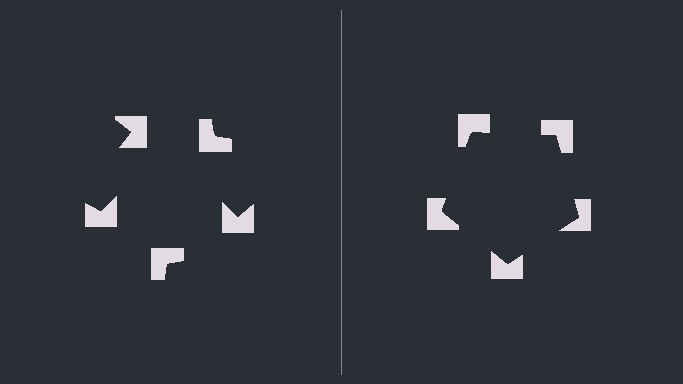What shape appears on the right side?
An illusory pentagon.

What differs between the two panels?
The notched squares are positioned identically on both sides; only the wedge orientations differ. On the right they align to a pentagon; on the left they are misaligned.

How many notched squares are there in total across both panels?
10 — 5 on each side.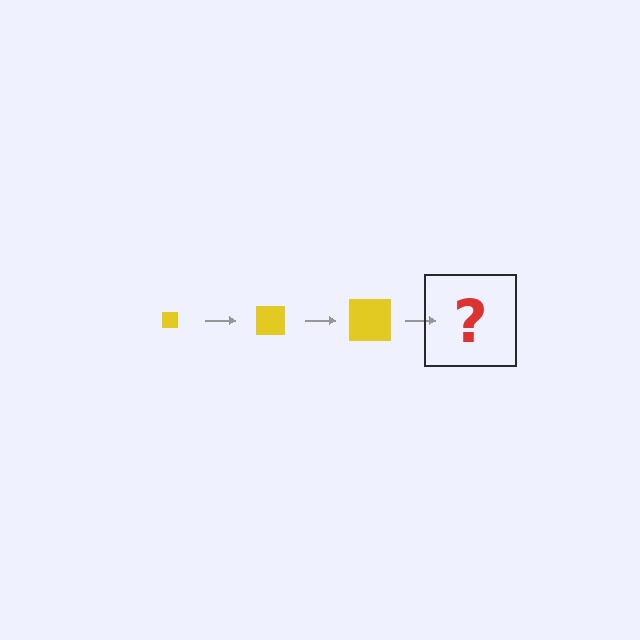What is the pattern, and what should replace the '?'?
The pattern is that the square gets progressively larger each step. The '?' should be a yellow square, larger than the previous one.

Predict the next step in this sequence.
The next step is a yellow square, larger than the previous one.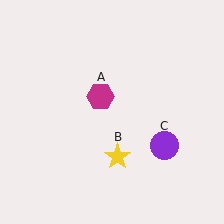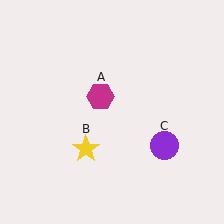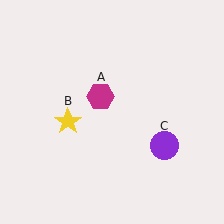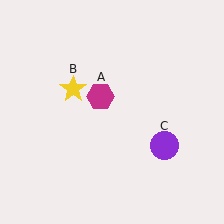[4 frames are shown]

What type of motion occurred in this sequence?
The yellow star (object B) rotated clockwise around the center of the scene.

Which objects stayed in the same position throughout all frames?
Magenta hexagon (object A) and purple circle (object C) remained stationary.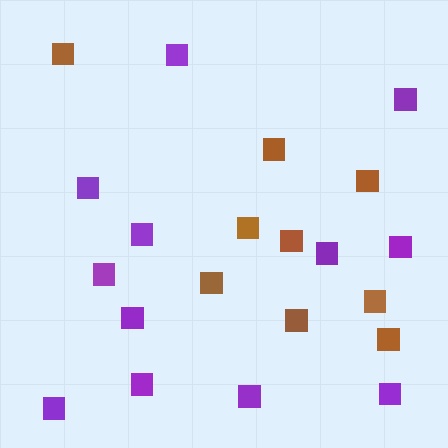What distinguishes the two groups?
There are 2 groups: one group of purple squares (12) and one group of brown squares (9).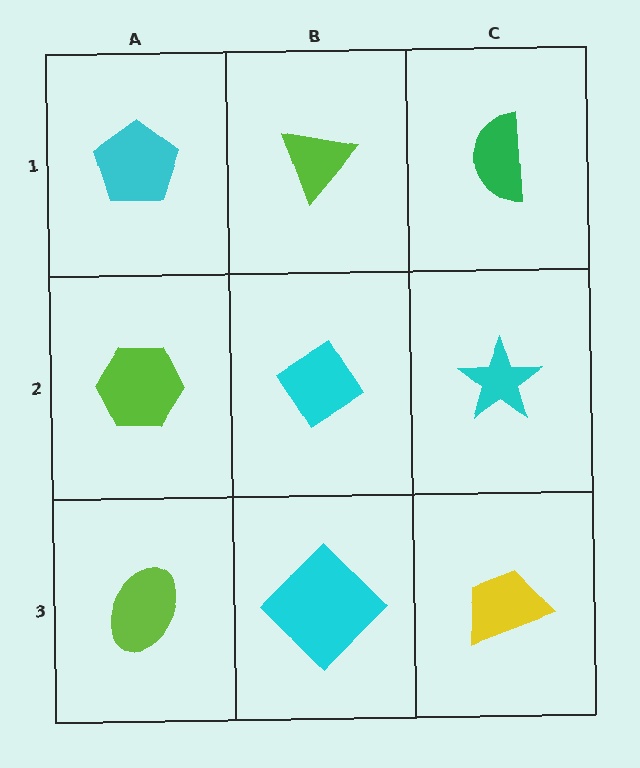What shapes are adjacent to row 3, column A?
A lime hexagon (row 2, column A), a cyan diamond (row 3, column B).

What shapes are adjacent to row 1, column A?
A lime hexagon (row 2, column A), a lime triangle (row 1, column B).